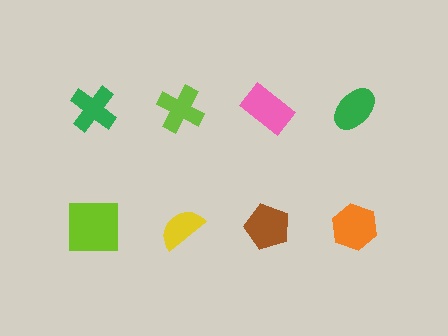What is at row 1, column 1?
A green cross.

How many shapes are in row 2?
4 shapes.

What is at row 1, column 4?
A green ellipse.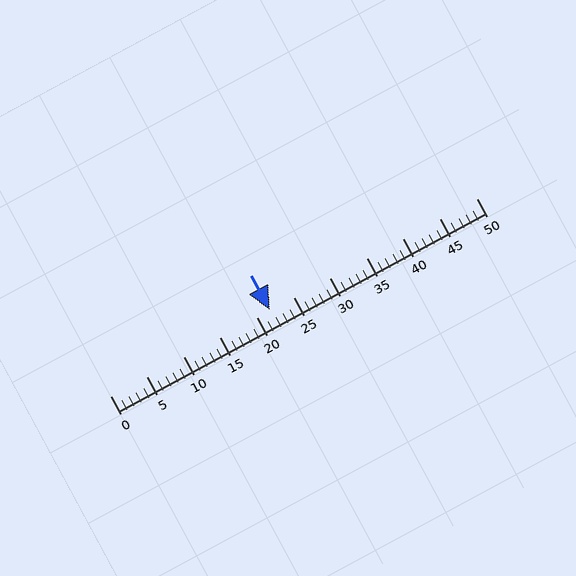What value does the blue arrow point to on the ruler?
The blue arrow points to approximately 22.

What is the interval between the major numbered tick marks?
The major tick marks are spaced 5 units apart.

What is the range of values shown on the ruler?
The ruler shows values from 0 to 50.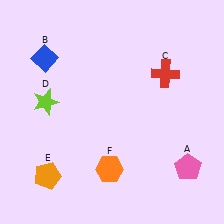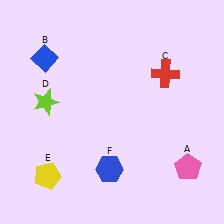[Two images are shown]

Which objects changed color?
E changed from orange to yellow. F changed from orange to blue.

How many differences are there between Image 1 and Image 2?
There are 2 differences between the two images.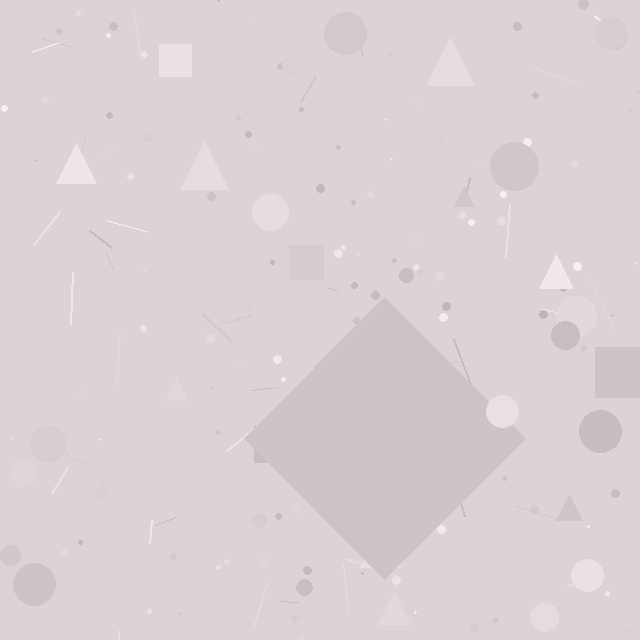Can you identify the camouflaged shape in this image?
The camouflaged shape is a diamond.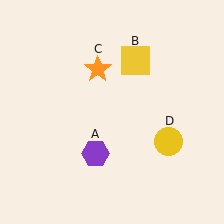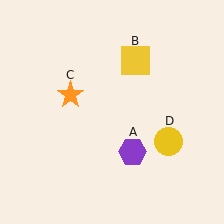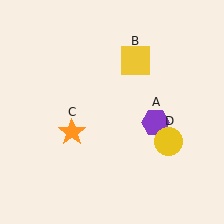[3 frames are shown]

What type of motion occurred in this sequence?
The purple hexagon (object A), orange star (object C) rotated counterclockwise around the center of the scene.